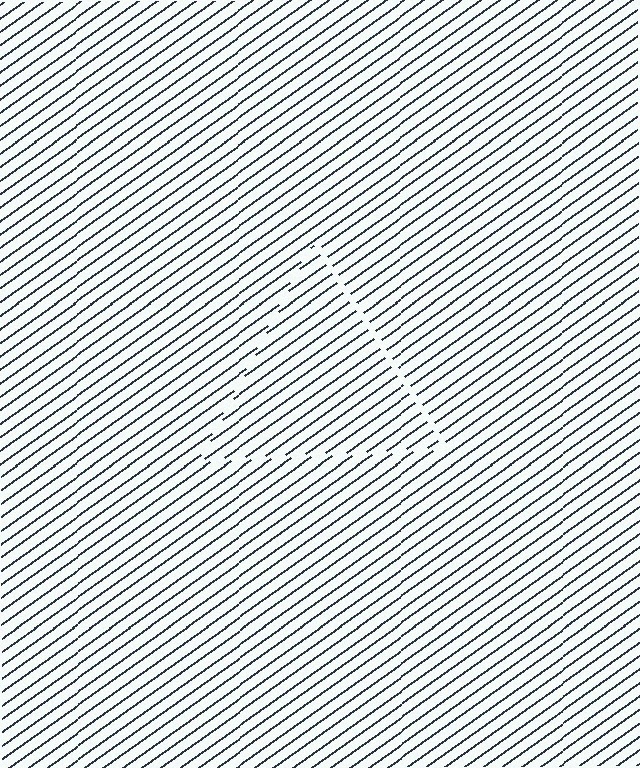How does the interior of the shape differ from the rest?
The interior of the shape contains the same grating, shifted by half a period — the contour is defined by the phase discontinuity where line-ends from the inner and outer gratings abut.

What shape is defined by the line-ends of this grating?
An illusory triangle. The interior of the shape contains the same grating, shifted by half a period — the contour is defined by the phase discontinuity where line-ends from the inner and outer gratings abut.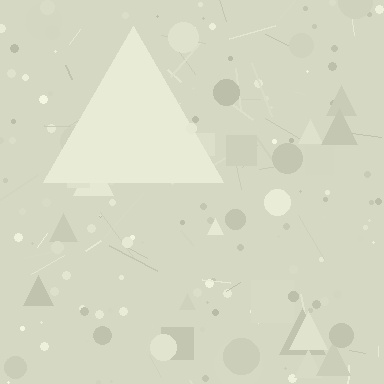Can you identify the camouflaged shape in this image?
The camouflaged shape is a triangle.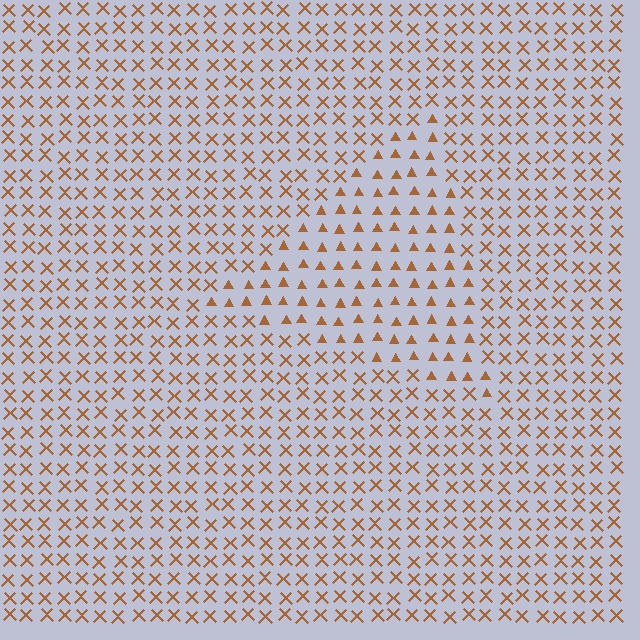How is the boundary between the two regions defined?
The boundary is defined by a change in element shape: triangles inside vs. X marks outside. All elements share the same color and spacing.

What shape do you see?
I see a triangle.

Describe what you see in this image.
The image is filled with small brown elements arranged in a uniform grid. A triangle-shaped region contains triangles, while the surrounding area contains X marks. The boundary is defined purely by the change in element shape.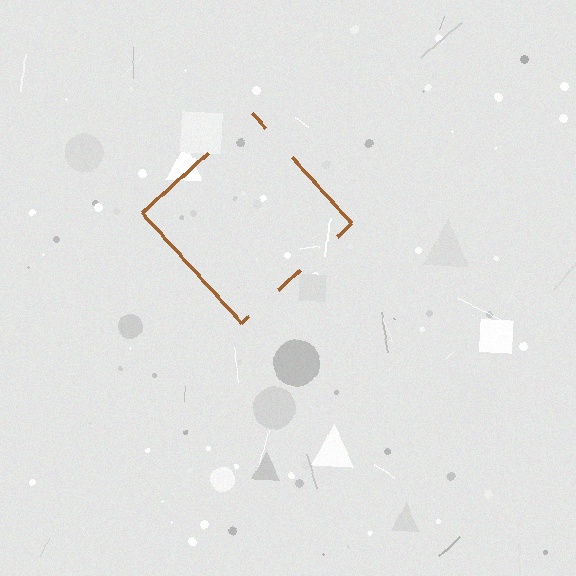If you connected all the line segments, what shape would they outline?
They would outline a diamond.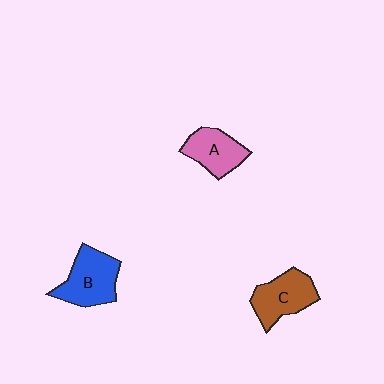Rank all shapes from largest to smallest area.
From largest to smallest: B (blue), C (brown), A (pink).